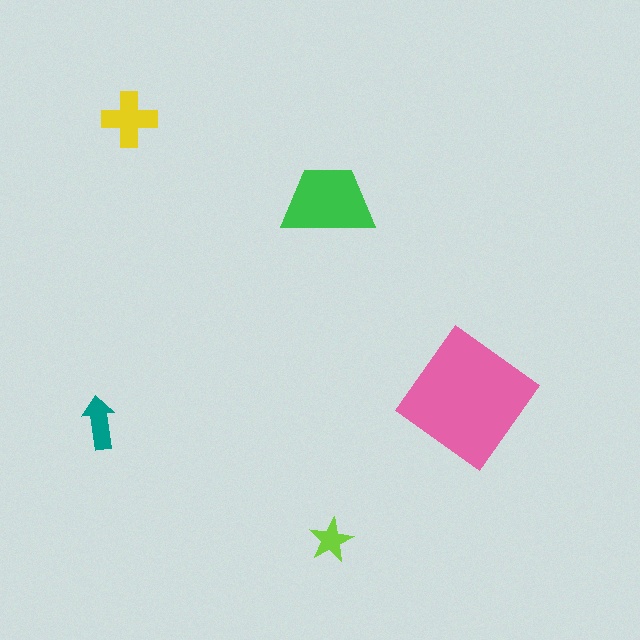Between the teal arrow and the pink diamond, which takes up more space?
The pink diamond.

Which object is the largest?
The pink diamond.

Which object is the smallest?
The lime star.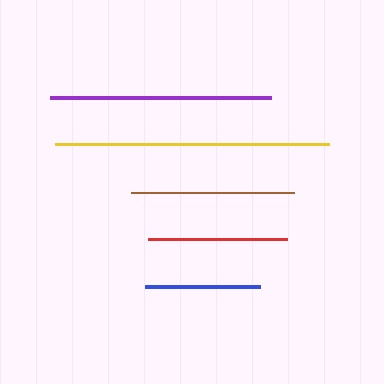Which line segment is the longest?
The yellow line is the longest at approximately 273 pixels.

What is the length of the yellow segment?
The yellow segment is approximately 273 pixels long.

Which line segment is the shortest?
The blue line is the shortest at approximately 116 pixels.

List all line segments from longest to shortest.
From longest to shortest: yellow, purple, brown, red, blue.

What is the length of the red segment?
The red segment is approximately 139 pixels long.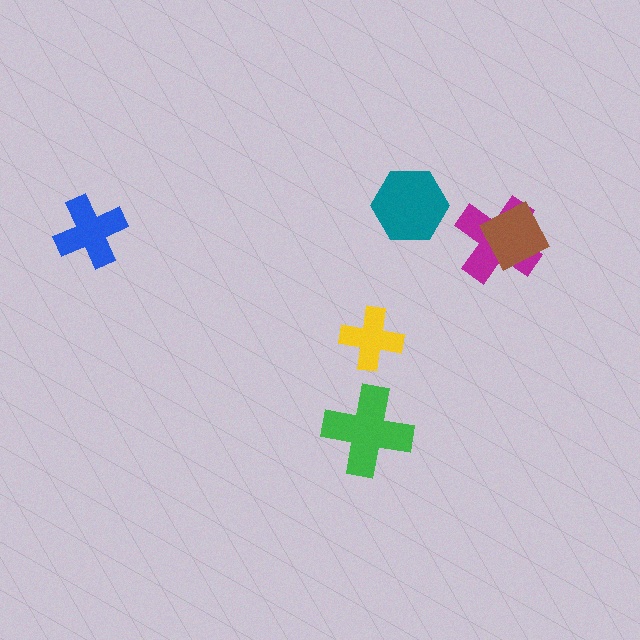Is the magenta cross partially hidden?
Yes, it is partially covered by another shape.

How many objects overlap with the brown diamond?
1 object overlaps with the brown diamond.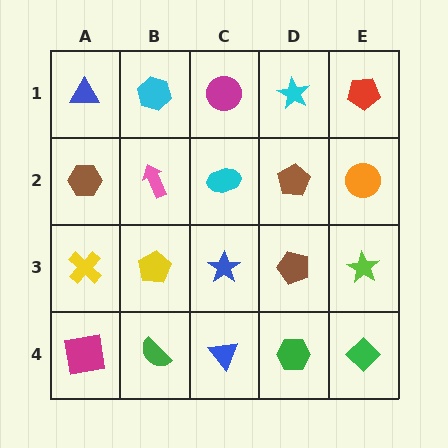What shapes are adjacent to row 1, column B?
A pink arrow (row 2, column B), a blue triangle (row 1, column A), a magenta circle (row 1, column C).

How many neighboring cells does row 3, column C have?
4.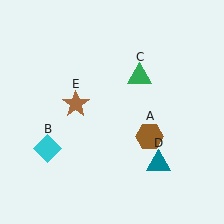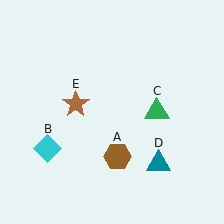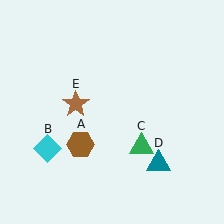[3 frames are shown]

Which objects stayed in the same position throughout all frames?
Cyan diamond (object B) and teal triangle (object D) and brown star (object E) remained stationary.